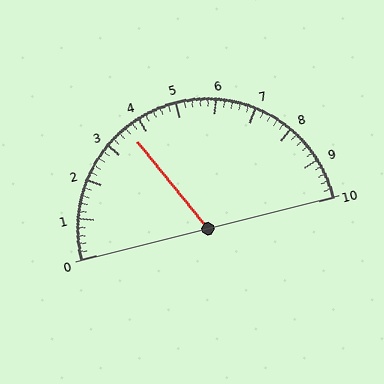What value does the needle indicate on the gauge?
The needle indicates approximately 3.6.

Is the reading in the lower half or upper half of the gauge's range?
The reading is in the lower half of the range (0 to 10).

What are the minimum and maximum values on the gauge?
The gauge ranges from 0 to 10.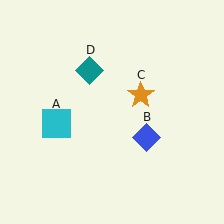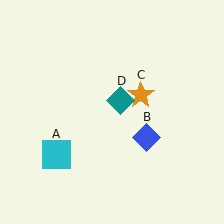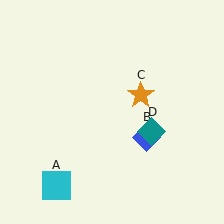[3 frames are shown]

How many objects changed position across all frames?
2 objects changed position: cyan square (object A), teal diamond (object D).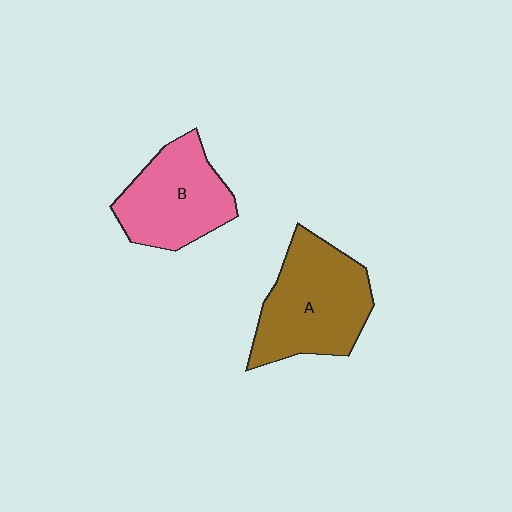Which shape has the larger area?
Shape A (brown).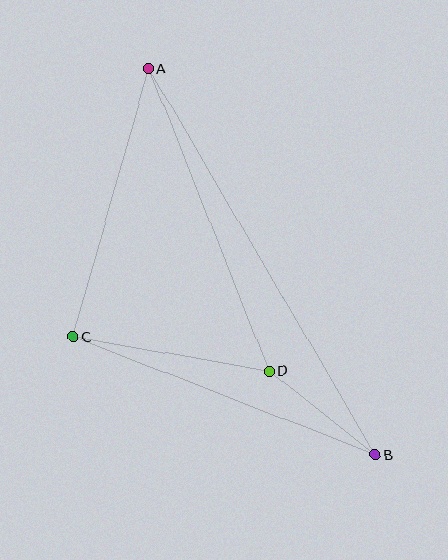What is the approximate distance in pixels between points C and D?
The distance between C and D is approximately 199 pixels.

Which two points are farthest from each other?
Points A and B are farthest from each other.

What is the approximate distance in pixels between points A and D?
The distance between A and D is approximately 326 pixels.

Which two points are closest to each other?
Points B and D are closest to each other.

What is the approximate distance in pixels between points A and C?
The distance between A and C is approximately 279 pixels.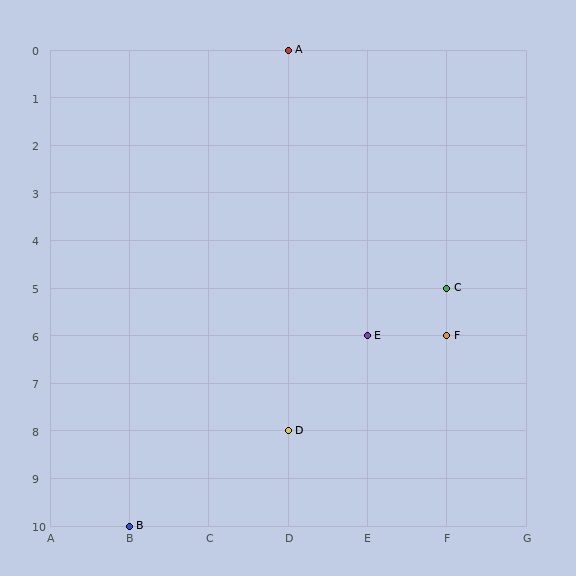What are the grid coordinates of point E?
Point E is at grid coordinates (E, 6).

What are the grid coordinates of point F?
Point F is at grid coordinates (F, 6).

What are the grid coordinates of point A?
Point A is at grid coordinates (D, 0).